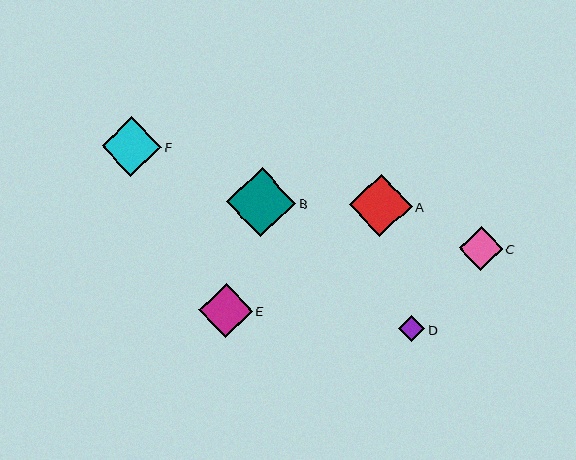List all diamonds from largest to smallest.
From largest to smallest: B, A, F, E, C, D.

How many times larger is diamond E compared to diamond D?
Diamond E is approximately 2.0 times the size of diamond D.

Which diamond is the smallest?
Diamond D is the smallest with a size of approximately 26 pixels.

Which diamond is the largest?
Diamond B is the largest with a size of approximately 69 pixels.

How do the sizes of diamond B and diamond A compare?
Diamond B and diamond A are approximately the same size.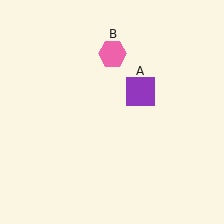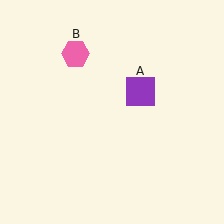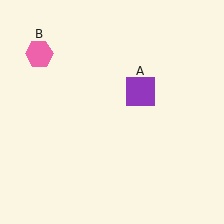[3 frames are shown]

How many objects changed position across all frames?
1 object changed position: pink hexagon (object B).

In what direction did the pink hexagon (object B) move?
The pink hexagon (object B) moved left.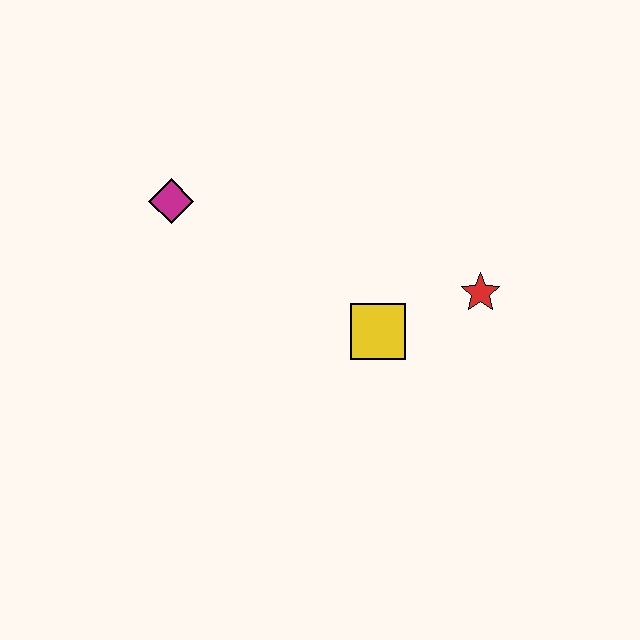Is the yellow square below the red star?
Yes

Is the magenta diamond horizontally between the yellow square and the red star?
No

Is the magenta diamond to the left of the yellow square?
Yes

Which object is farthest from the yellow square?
The magenta diamond is farthest from the yellow square.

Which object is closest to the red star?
The yellow square is closest to the red star.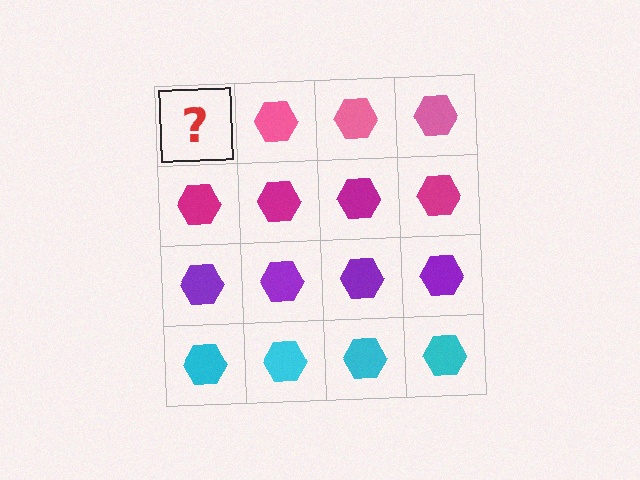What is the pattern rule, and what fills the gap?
The rule is that each row has a consistent color. The gap should be filled with a pink hexagon.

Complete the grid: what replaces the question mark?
The question mark should be replaced with a pink hexagon.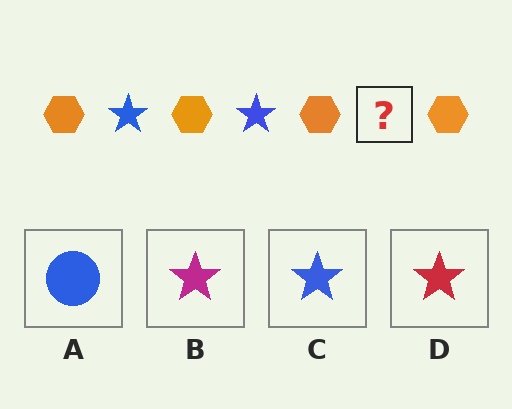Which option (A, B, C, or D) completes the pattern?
C.